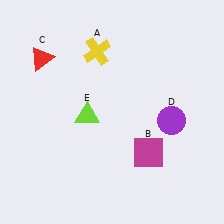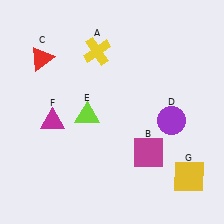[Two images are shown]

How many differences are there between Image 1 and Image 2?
There are 2 differences between the two images.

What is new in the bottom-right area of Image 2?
A yellow square (G) was added in the bottom-right area of Image 2.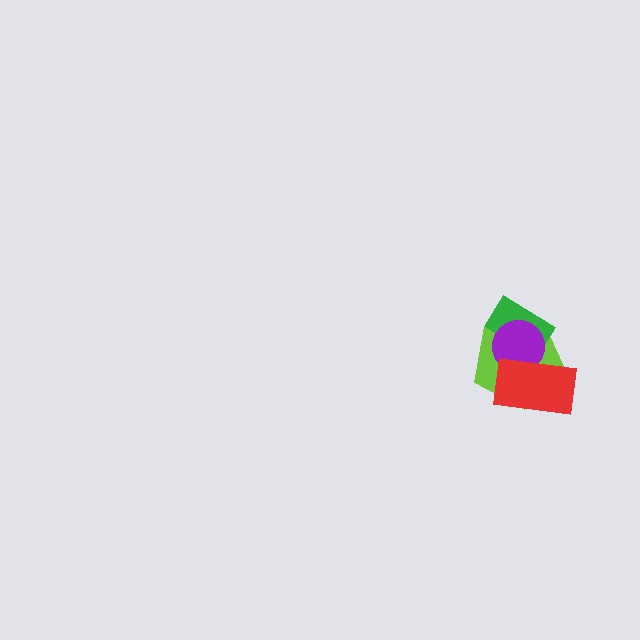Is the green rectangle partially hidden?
Yes, it is partially covered by another shape.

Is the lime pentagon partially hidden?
Yes, it is partially covered by another shape.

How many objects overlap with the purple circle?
3 objects overlap with the purple circle.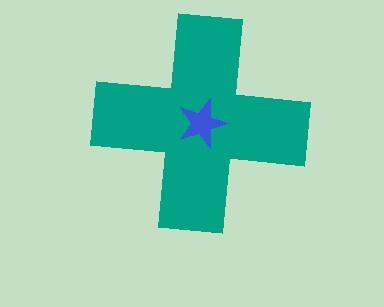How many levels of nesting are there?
2.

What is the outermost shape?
The teal cross.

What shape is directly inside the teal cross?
The blue star.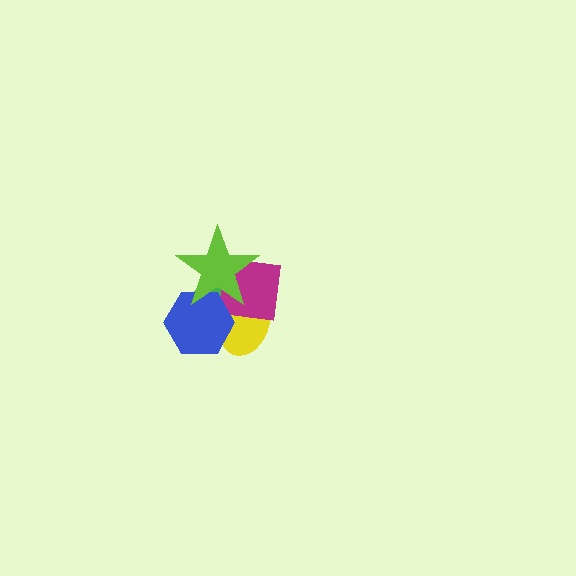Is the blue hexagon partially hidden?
Yes, it is partially covered by another shape.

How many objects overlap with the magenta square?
3 objects overlap with the magenta square.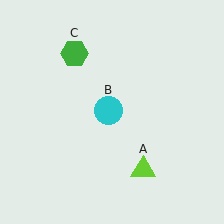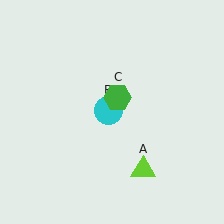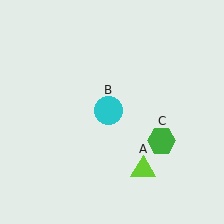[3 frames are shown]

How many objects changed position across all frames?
1 object changed position: green hexagon (object C).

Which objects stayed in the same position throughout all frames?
Lime triangle (object A) and cyan circle (object B) remained stationary.